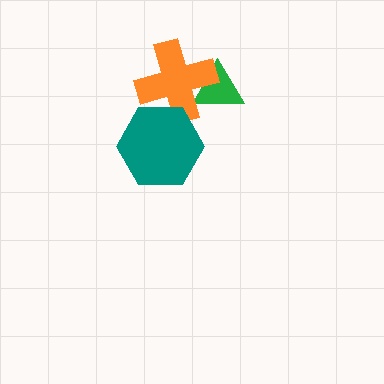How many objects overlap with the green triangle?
1 object overlaps with the green triangle.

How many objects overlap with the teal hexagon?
1 object overlaps with the teal hexagon.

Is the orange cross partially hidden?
Yes, it is partially covered by another shape.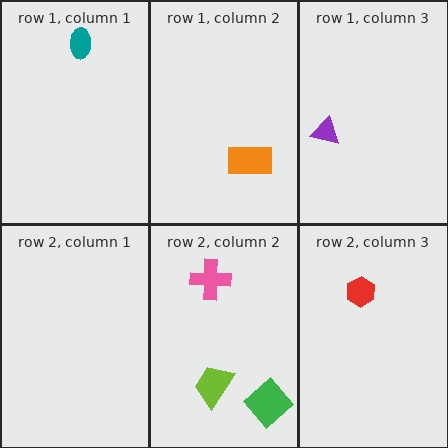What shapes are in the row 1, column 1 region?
The teal ellipse.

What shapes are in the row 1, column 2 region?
The orange rectangle.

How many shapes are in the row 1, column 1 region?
1.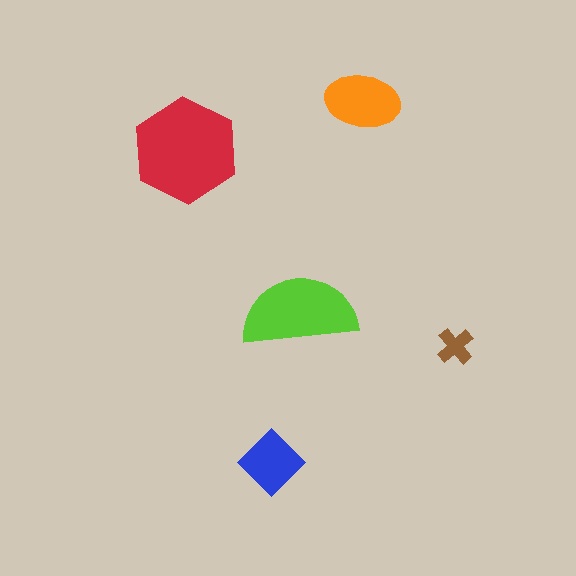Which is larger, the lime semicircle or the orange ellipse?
The lime semicircle.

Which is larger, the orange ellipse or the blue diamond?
The orange ellipse.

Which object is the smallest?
The brown cross.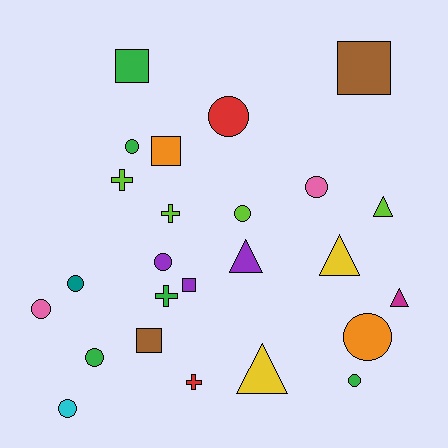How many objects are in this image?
There are 25 objects.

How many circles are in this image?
There are 11 circles.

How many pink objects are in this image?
There are 2 pink objects.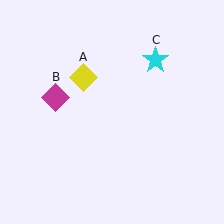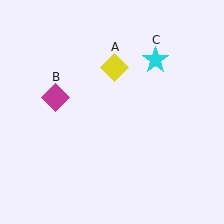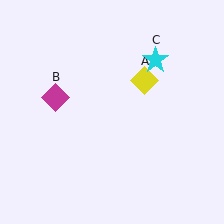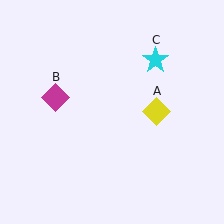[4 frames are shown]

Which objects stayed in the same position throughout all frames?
Magenta diamond (object B) and cyan star (object C) remained stationary.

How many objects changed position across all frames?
1 object changed position: yellow diamond (object A).